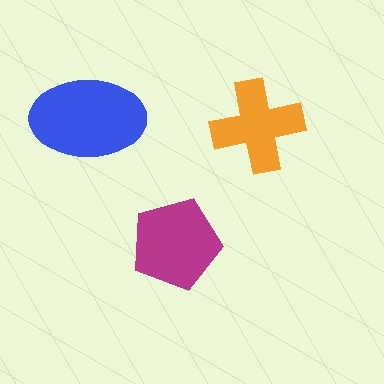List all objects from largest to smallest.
The blue ellipse, the magenta pentagon, the orange cross.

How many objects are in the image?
There are 3 objects in the image.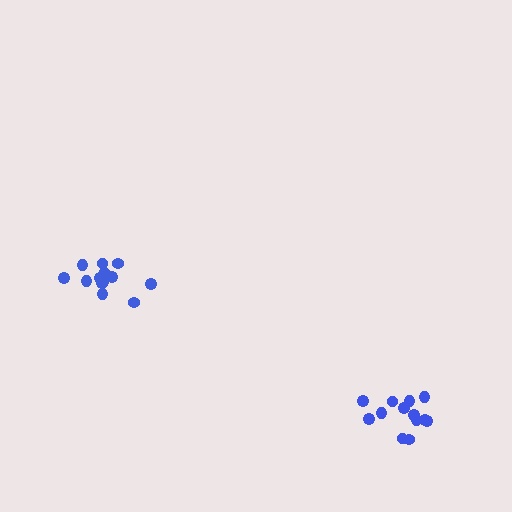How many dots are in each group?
Group 1: 13 dots, Group 2: 13 dots (26 total).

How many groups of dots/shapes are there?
There are 2 groups.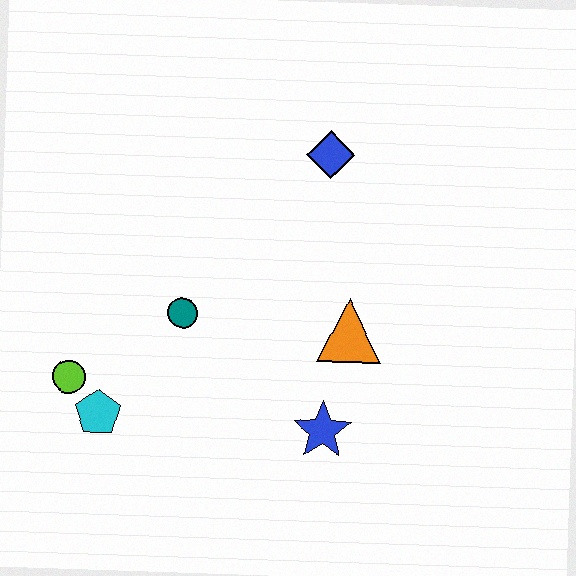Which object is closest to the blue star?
The orange triangle is closest to the blue star.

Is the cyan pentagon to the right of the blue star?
No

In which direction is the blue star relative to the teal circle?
The blue star is to the right of the teal circle.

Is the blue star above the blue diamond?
No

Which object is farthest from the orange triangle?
The lime circle is farthest from the orange triangle.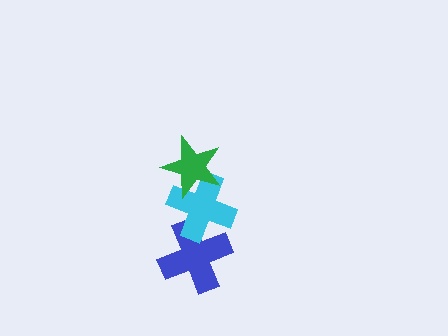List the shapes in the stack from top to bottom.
From top to bottom: the green star, the cyan cross, the blue cross.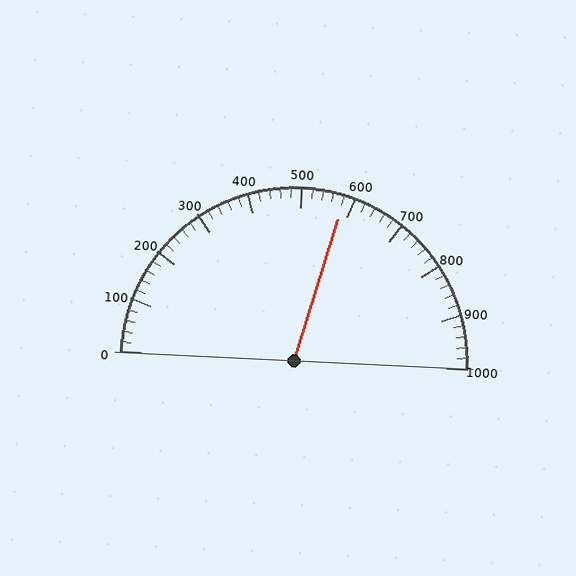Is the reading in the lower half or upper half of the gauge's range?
The reading is in the upper half of the range (0 to 1000).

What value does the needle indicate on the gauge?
The needle indicates approximately 580.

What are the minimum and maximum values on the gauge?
The gauge ranges from 0 to 1000.